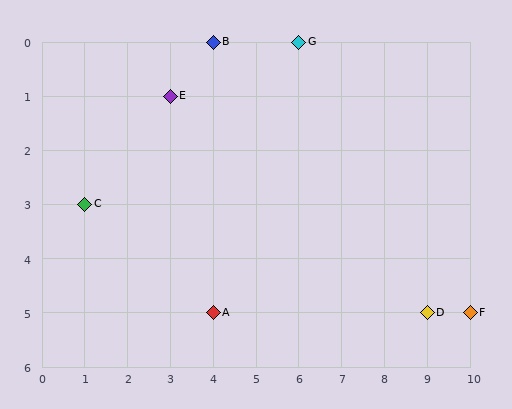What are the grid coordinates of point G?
Point G is at grid coordinates (6, 0).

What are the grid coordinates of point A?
Point A is at grid coordinates (4, 5).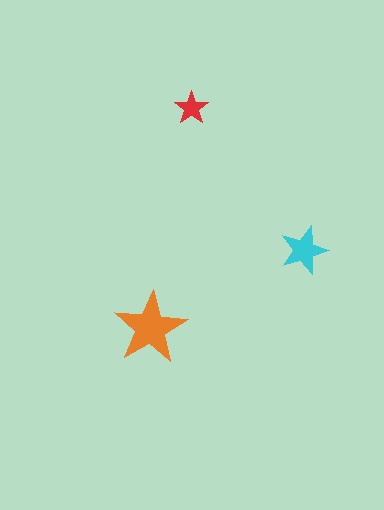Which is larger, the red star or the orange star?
The orange one.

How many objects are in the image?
There are 3 objects in the image.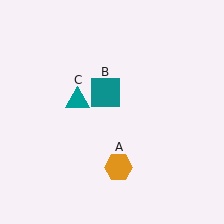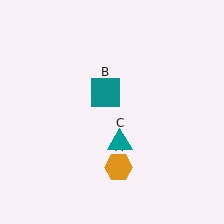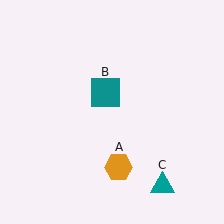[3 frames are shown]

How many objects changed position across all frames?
1 object changed position: teal triangle (object C).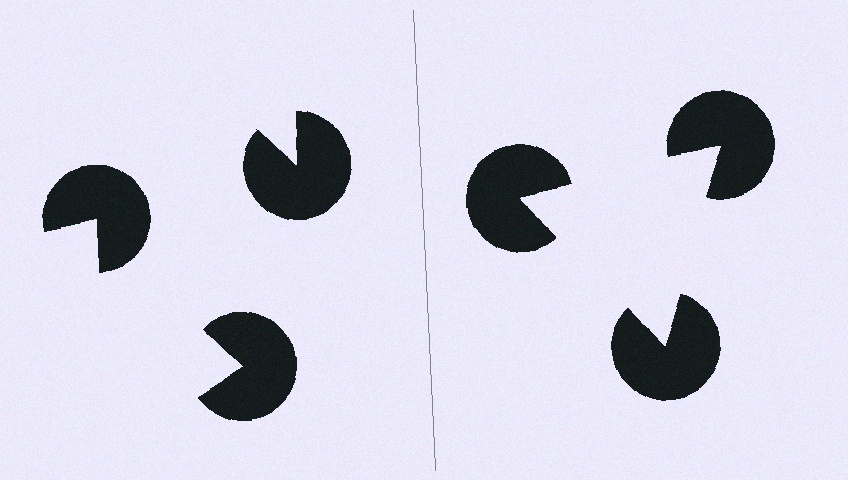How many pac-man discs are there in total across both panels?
6 — 3 on each side.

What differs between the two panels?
The pac-man discs are positioned identically on both sides; only the wedge orientations differ. On the right they align to a triangle; on the left they are misaligned.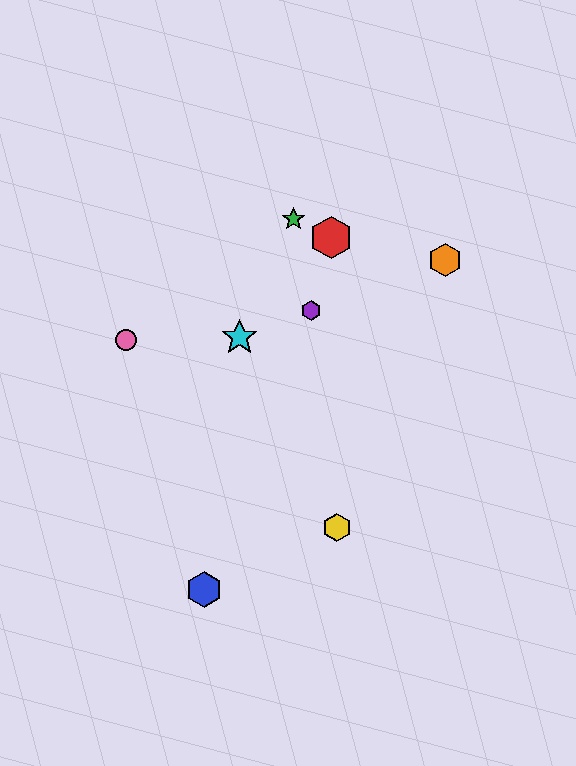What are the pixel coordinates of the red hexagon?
The red hexagon is at (331, 238).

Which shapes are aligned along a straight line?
The purple hexagon, the orange hexagon, the cyan star are aligned along a straight line.